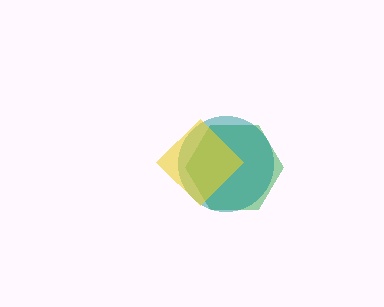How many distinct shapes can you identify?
There are 3 distinct shapes: a green hexagon, a teal circle, a yellow diamond.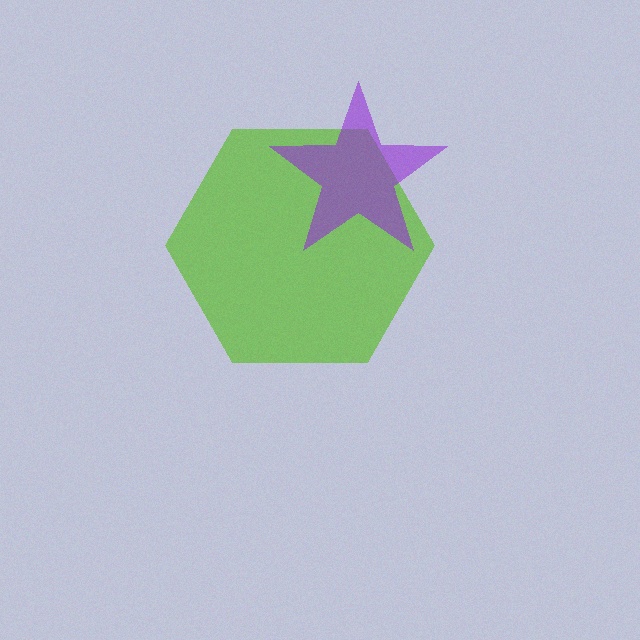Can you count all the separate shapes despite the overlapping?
Yes, there are 2 separate shapes.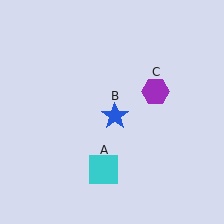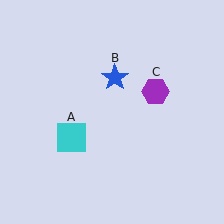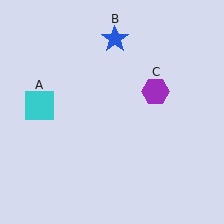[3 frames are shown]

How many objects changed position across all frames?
2 objects changed position: cyan square (object A), blue star (object B).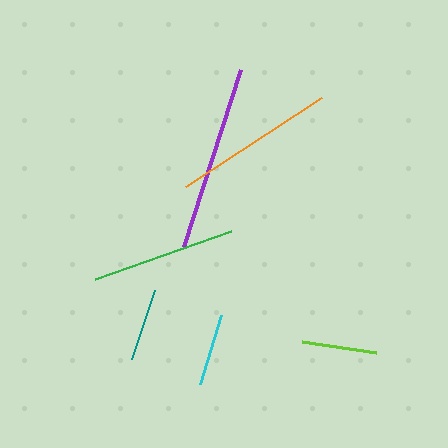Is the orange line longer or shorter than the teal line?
The orange line is longer than the teal line.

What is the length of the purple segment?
The purple segment is approximately 186 pixels long.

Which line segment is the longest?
The purple line is the longest at approximately 186 pixels.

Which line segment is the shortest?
The cyan line is the shortest at approximately 72 pixels.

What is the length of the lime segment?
The lime segment is approximately 75 pixels long.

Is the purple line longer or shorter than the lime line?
The purple line is longer than the lime line.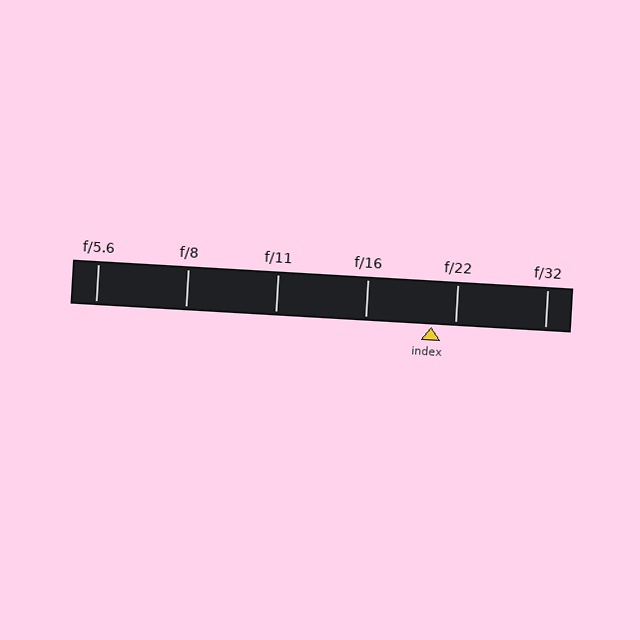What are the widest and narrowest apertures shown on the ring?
The widest aperture shown is f/5.6 and the narrowest is f/32.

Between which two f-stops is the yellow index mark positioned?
The index mark is between f/16 and f/22.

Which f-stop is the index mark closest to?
The index mark is closest to f/22.